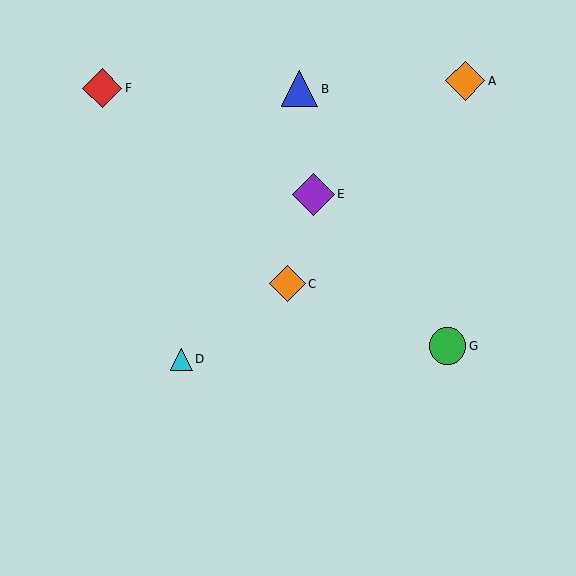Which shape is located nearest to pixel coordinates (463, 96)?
The orange diamond (labeled A) at (465, 81) is nearest to that location.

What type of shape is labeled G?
Shape G is a green circle.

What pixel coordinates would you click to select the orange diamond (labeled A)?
Click at (465, 81) to select the orange diamond A.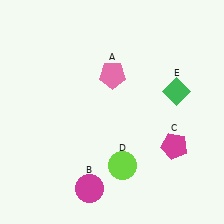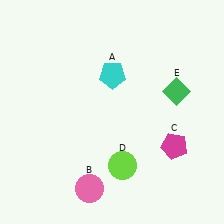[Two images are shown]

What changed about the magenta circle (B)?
In Image 1, B is magenta. In Image 2, it changed to pink.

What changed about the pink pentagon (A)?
In Image 1, A is pink. In Image 2, it changed to cyan.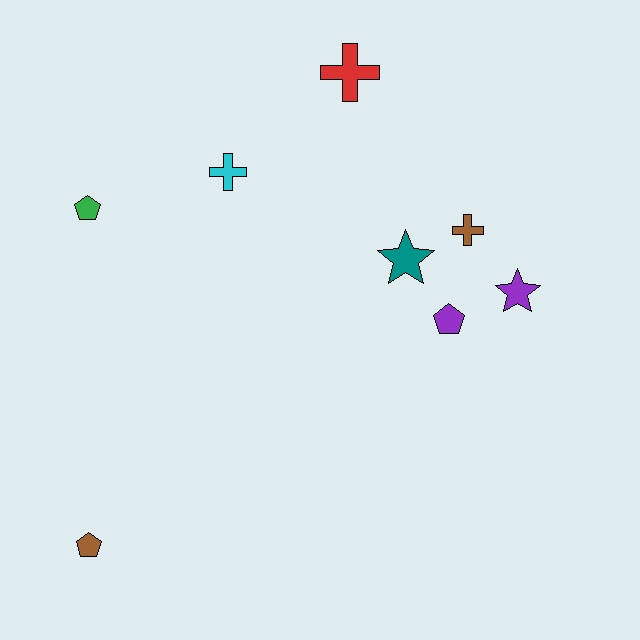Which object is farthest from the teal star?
The brown pentagon is farthest from the teal star.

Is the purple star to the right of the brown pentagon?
Yes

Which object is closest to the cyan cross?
The green pentagon is closest to the cyan cross.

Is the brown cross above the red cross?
No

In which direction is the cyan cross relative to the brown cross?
The cyan cross is to the left of the brown cross.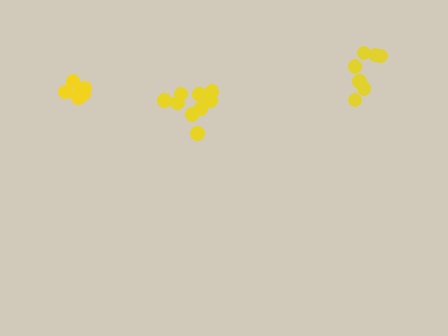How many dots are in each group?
Group 1: 6 dots, Group 2: 9 dots, Group 3: 7 dots (22 total).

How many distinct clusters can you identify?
There are 3 distinct clusters.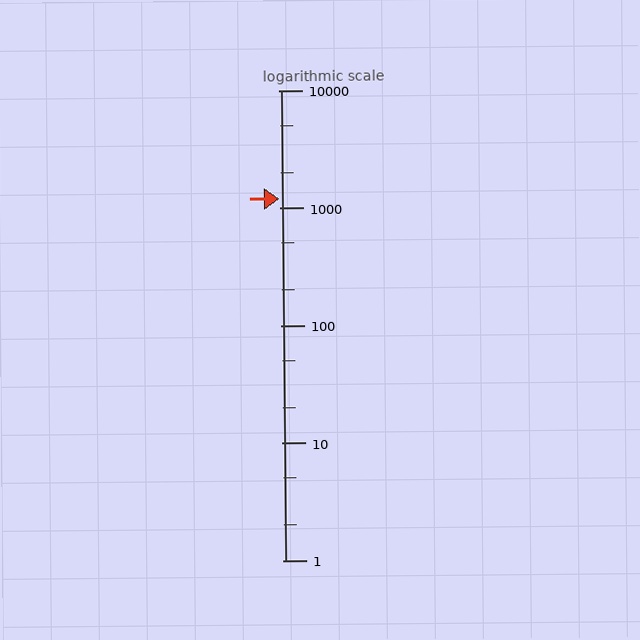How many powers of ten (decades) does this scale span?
The scale spans 4 decades, from 1 to 10000.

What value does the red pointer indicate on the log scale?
The pointer indicates approximately 1200.